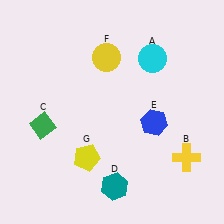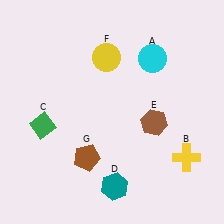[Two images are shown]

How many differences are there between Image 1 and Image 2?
There are 2 differences between the two images.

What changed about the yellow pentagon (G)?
In Image 1, G is yellow. In Image 2, it changed to brown.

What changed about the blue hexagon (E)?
In Image 1, E is blue. In Image 2, it changed to brown.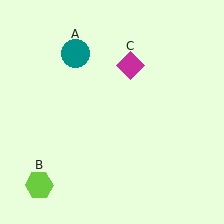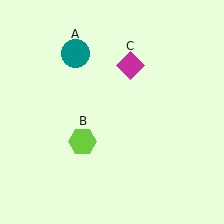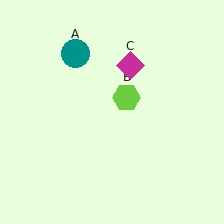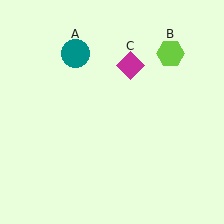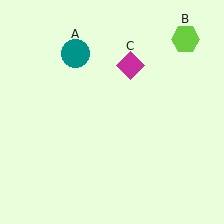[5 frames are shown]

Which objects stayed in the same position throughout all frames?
Teal circle (object A) and magenta diamond (object C) remained stationary.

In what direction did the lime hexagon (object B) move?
The lime hexagon (object B) moved up and to the right.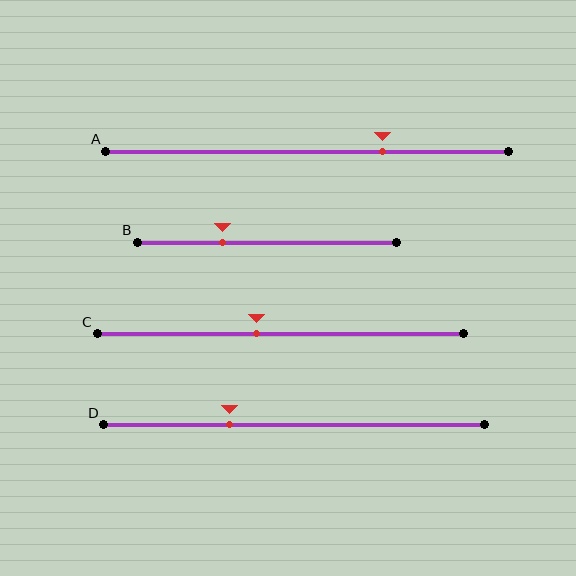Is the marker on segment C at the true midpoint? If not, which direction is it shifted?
No, the marker on segment C is shifted to the left by about 6% of the segment length.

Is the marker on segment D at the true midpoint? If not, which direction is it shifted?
No, the marker on segment D is shifted to the left by about 17% of the segment length.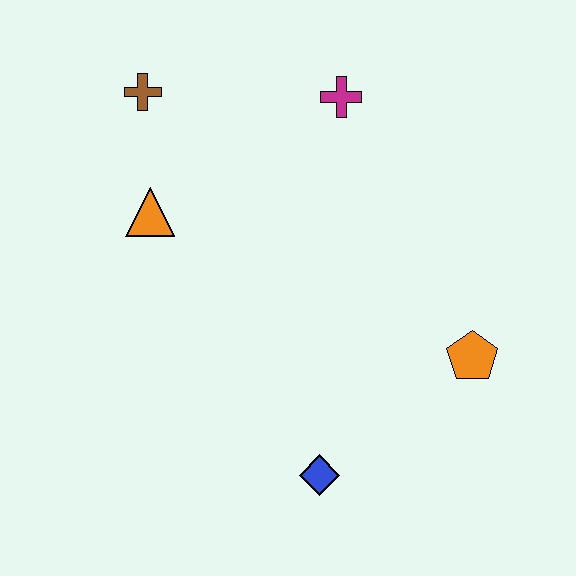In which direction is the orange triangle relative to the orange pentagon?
The orange triangle is to the left of the orange pentagon.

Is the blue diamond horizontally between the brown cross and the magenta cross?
Yes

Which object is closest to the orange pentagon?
The blue diamond is closest to the orange pentagon.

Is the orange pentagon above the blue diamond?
Yes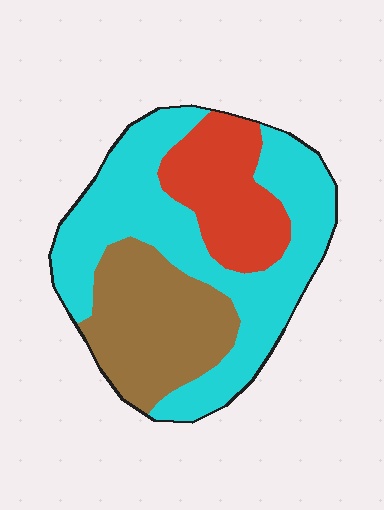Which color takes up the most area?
Cyan, at roughly 50%.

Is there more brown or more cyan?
Cyan.